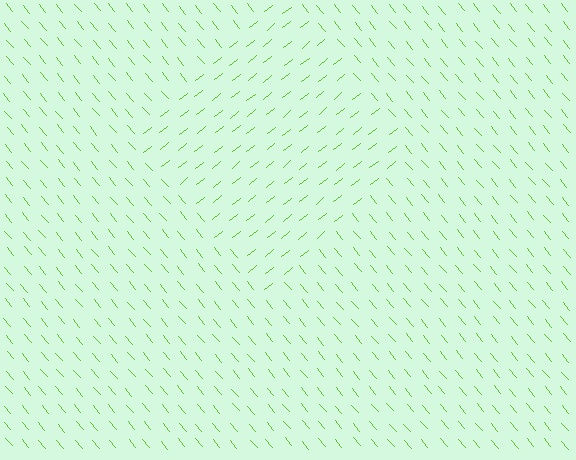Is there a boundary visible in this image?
Yes, there is a texture boundary formed by a change in line orientation.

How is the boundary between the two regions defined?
The boundary is defined purely by a change in line orientation (approximately 88 degrees difference). All lines are the same color and thickness.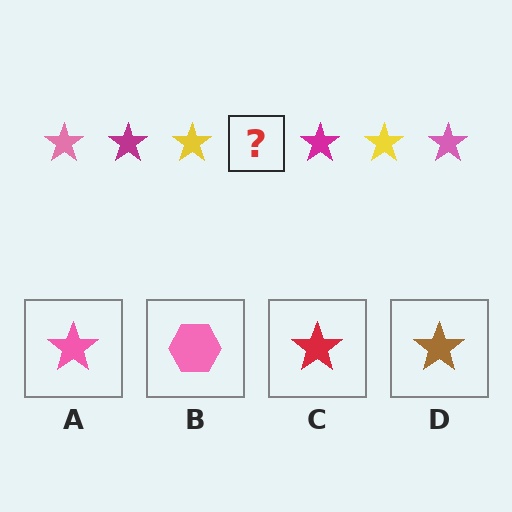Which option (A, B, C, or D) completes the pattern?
A.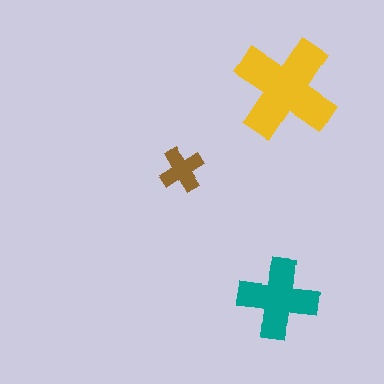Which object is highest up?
The yellow cross is topmost.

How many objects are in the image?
There are 3 objects in the image.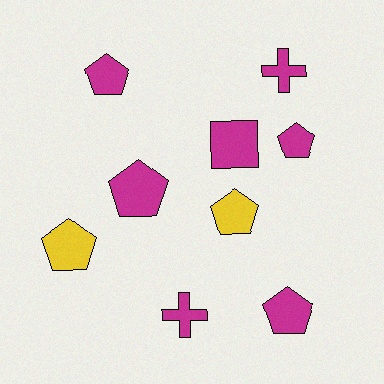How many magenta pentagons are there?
There are 4 magenta pentagons.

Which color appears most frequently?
Magenta, with 7 objects.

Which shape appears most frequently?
Pentagon, with 6 objects.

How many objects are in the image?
There are 9 objects.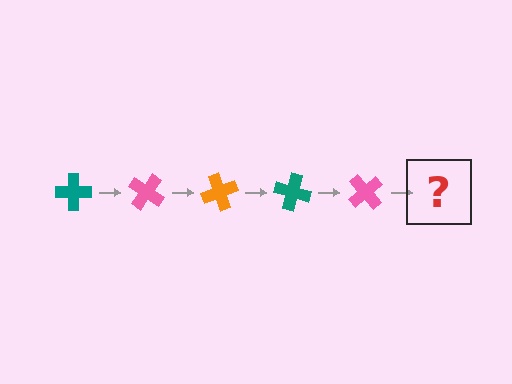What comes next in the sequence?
The next element should be an orange cross, rotated 175 degrees from the start.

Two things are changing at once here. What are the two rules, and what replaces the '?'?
The two rules are that it rotates 35 degrees each step and the color cycles through teal, pink, and orange. The '?' should be an orange cross, rotated 175 degrees from the start.